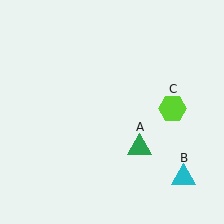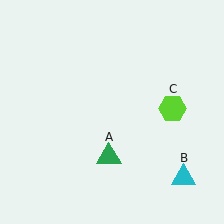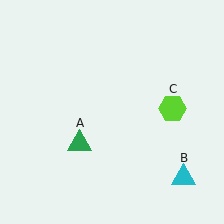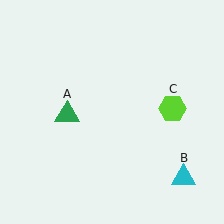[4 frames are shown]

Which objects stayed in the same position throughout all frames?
Cyan triangle (object B) and lime hexagon (object C) remained stationary.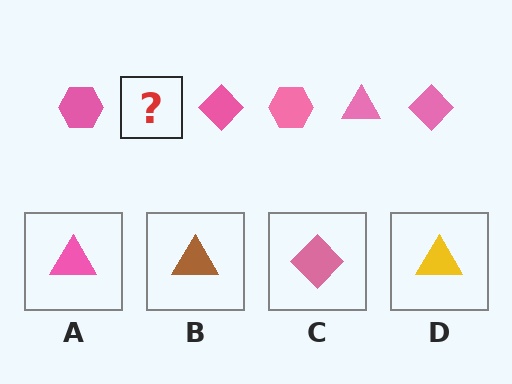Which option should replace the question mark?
Option A.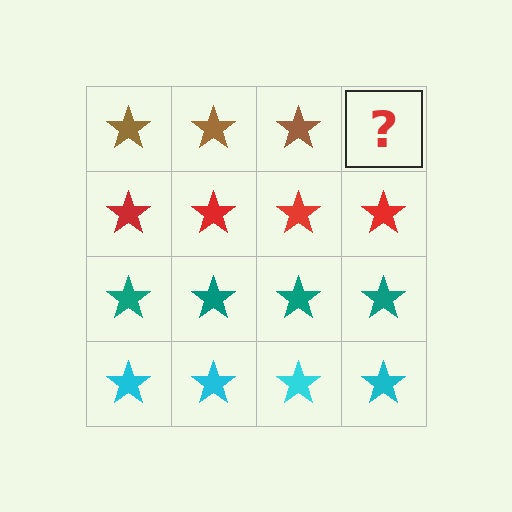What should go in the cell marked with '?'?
The missing cell should contain a brown star.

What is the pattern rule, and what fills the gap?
The rule is that each row has a consistent color. The gap should be filled with a brown star.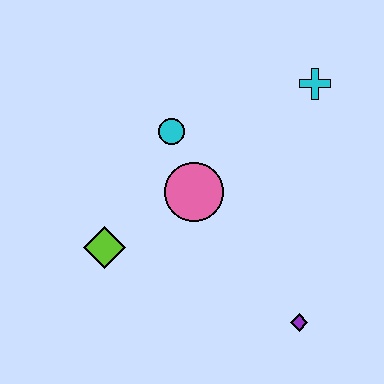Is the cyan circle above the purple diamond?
Yes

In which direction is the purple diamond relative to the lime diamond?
The purple diamond is to the right of the lime diamond.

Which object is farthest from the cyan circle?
The purple diamond is farthest from the cyan circle.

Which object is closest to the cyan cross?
The cyan circle is closest to the cyan cross.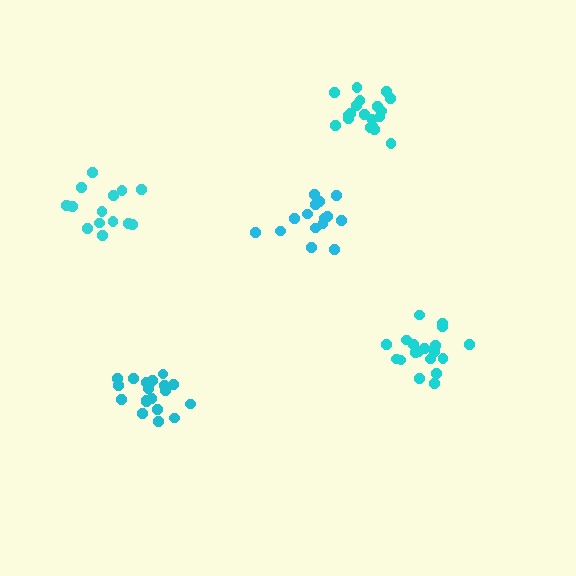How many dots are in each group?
Group 1: 19 dots, Group 2: 19 dots, Group 3: 15 dots, Group 4: 19 dots, Group 5: 14 dots (86 total).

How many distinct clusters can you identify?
There are 5 distinct clusters.